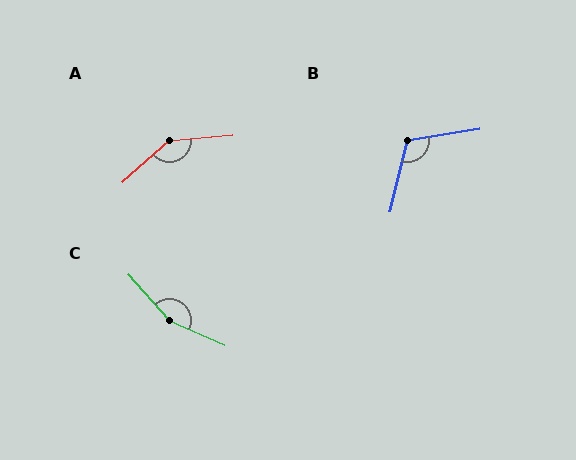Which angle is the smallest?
B, at approximately 114 degrees.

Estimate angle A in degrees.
Approximately 143 degrees.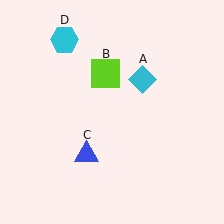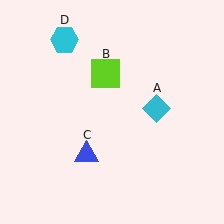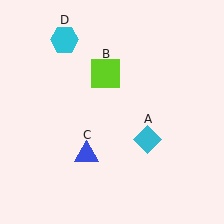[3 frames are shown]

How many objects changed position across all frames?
1 object changed position: cyan diamond (object A).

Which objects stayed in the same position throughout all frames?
Lime square (object B) and blue triangle (object C) and cyan hexagon (object D) remained stationary.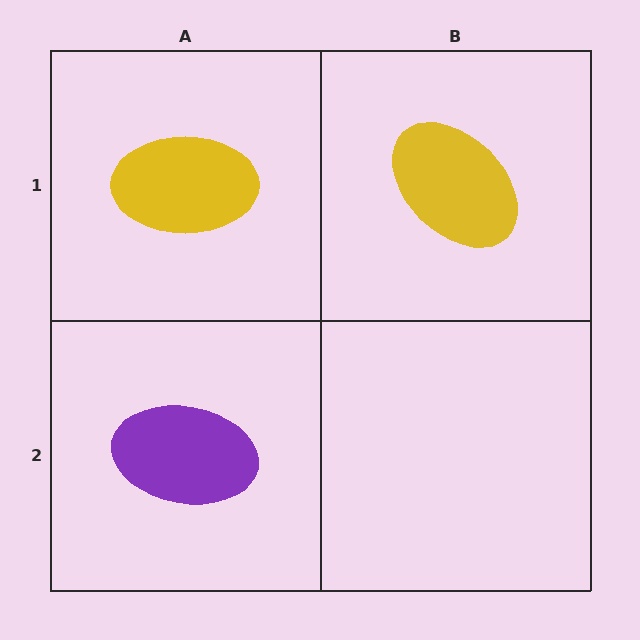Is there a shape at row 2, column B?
No, that cell is empty.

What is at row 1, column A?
A yellow ellipse.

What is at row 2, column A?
A purple ellipse.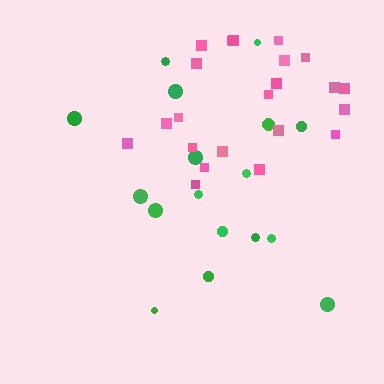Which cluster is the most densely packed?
Pink.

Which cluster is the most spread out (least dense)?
Green.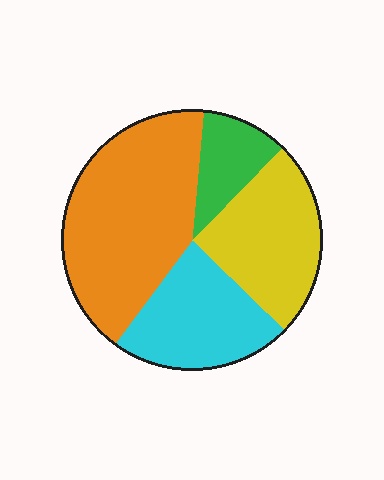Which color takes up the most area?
Orange, at roughly 40%.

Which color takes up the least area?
Green, at roughly 10%.